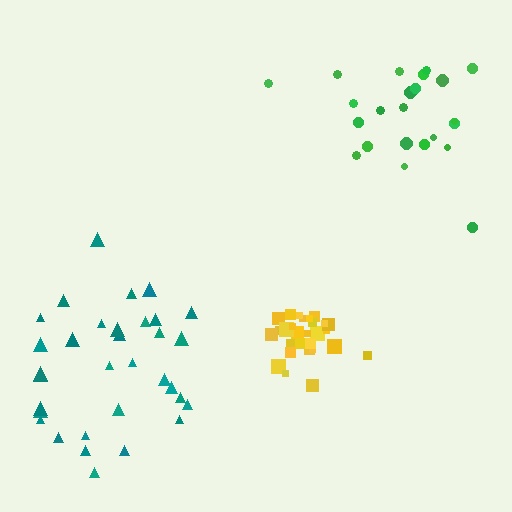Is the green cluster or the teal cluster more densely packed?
Teal.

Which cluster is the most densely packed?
Yellow.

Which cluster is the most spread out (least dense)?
Green.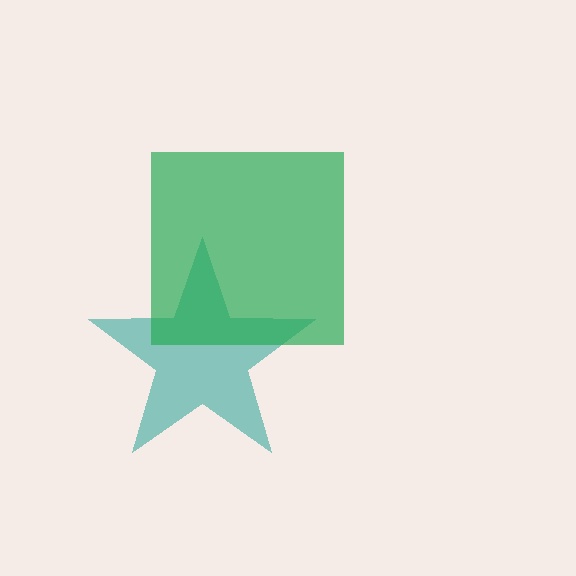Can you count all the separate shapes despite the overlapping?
Yes, there are 2 separate shapes.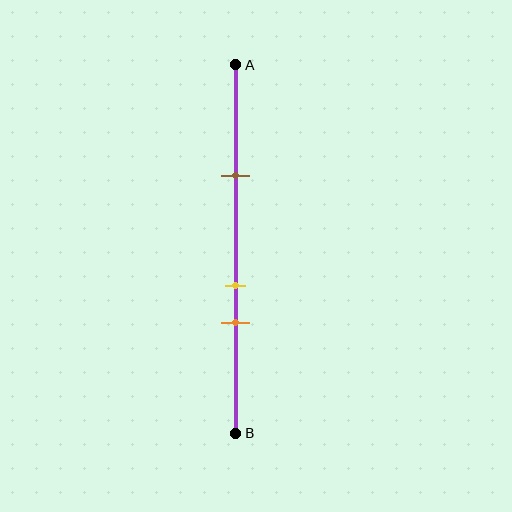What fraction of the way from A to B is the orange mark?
The orange mark is approximately 70% (0.7) of the way from A to B.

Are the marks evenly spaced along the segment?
No, the marks are not evenly spaced.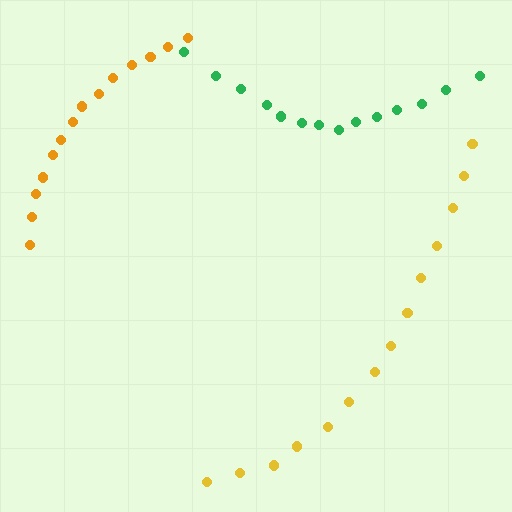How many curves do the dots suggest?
There are 3 distinct paths.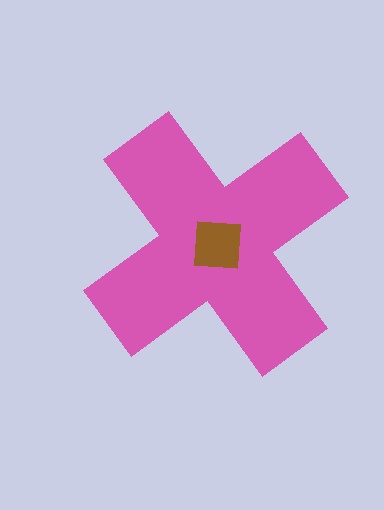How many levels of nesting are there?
2.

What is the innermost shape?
The brown square.